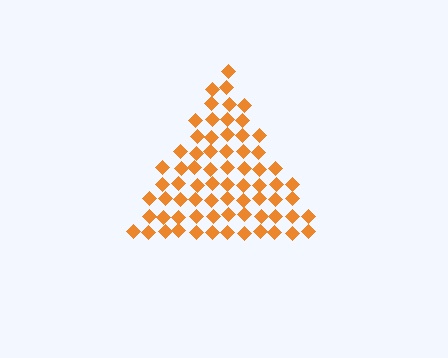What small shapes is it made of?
It is made of small diamonds.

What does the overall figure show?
The overall figure shows a triangle.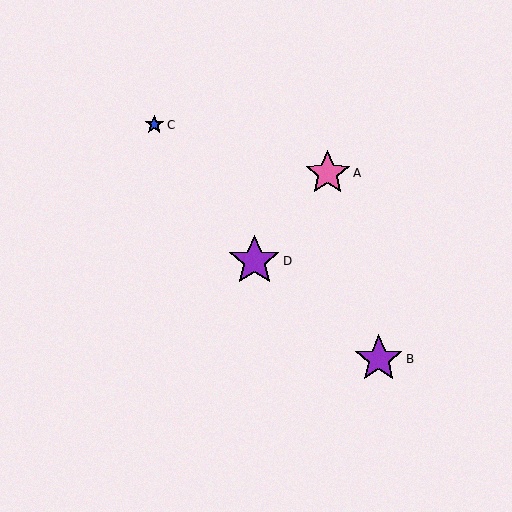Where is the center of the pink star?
The center of the pink star is at (328, 173).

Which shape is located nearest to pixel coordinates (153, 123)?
The blue star (labeled C) at (154, 125) is nearest to that location.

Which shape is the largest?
The purple star (labeled D) is the largest.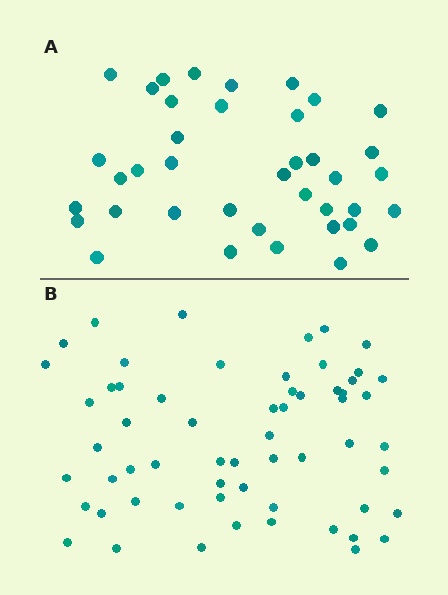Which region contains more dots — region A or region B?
Region B (the bottom region) has more dots.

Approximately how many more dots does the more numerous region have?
Region B has approximately 20 more dots than region A.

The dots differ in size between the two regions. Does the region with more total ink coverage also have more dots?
No. Region A has more total ink coverage because its dots are larger, but region B actually contains more individual dots. Total area can be misleading — the number of items is what matters here.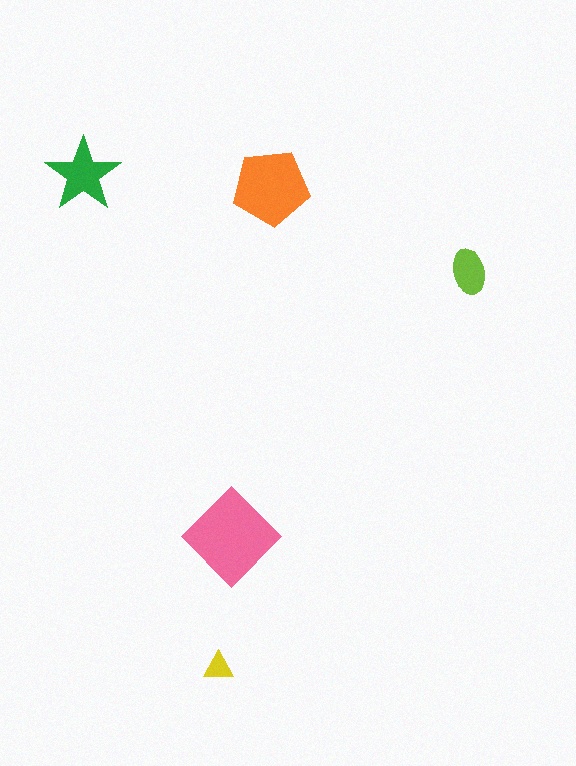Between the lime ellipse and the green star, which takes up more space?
The green star.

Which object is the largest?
The pink diamond.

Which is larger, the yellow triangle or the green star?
The green star.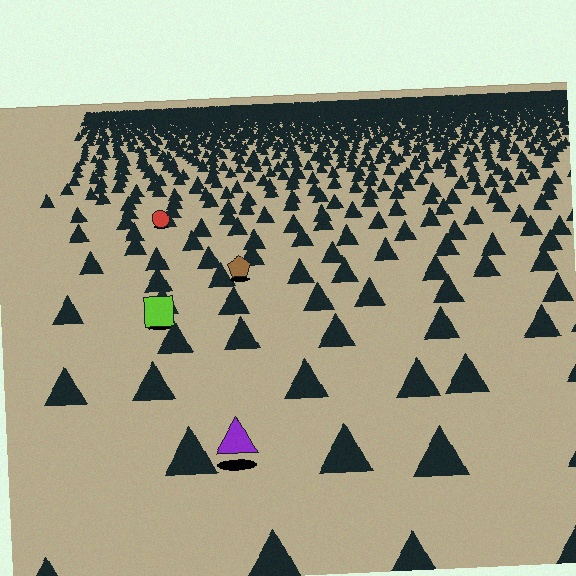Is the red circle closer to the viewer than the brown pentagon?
No. The brown pentagon is closer — you can tell from the texture gradient: the ground texture is coarser near it.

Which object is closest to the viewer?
The purple triangle is closest. The texture marks near it are larger and more spread out.